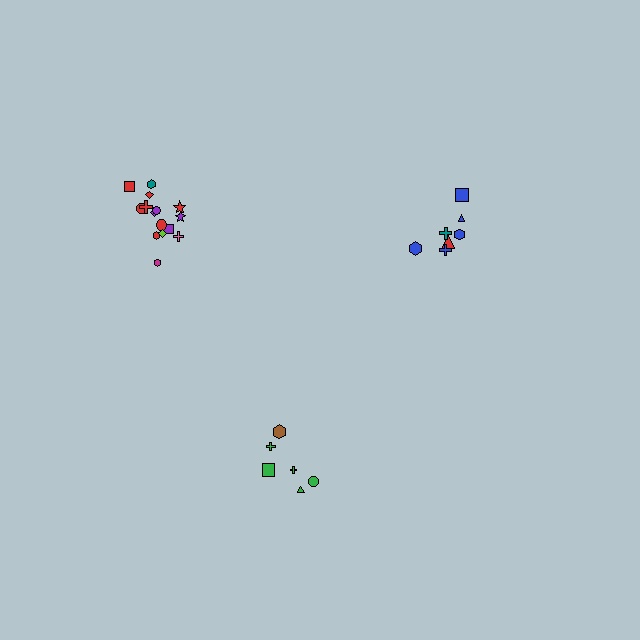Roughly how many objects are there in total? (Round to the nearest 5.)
Roughly 30 objects in total.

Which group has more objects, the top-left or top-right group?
The top-left group.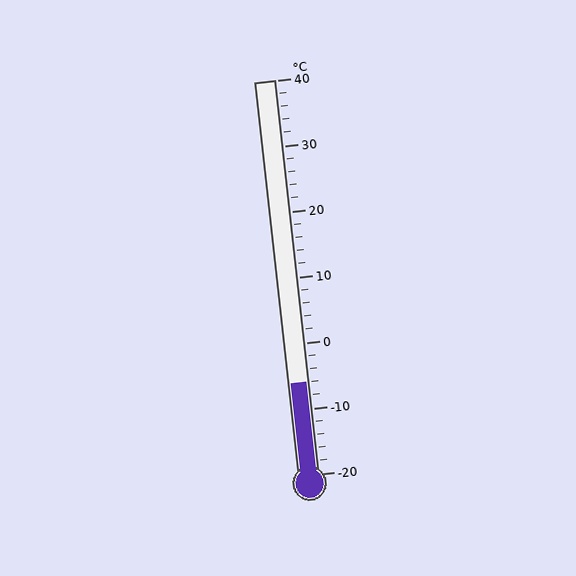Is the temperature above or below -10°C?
The temperature is above -10°C.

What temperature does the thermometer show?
The thermometer shows approximately -6°C.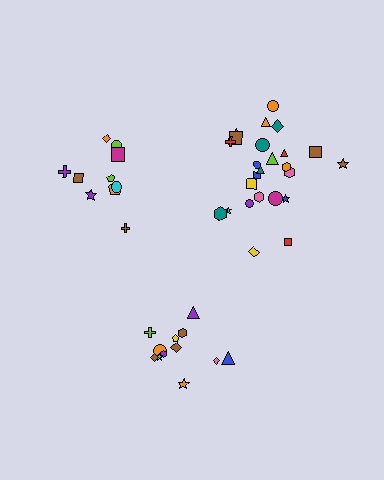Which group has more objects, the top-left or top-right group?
The top-right group.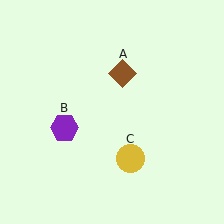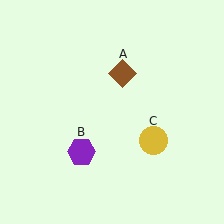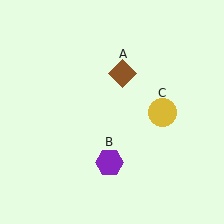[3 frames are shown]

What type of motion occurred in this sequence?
The purple hexagon (object B), yellow circle (object C) rotated counterclockwise around the center of the scene.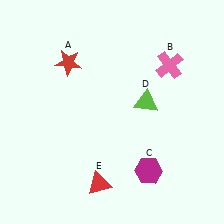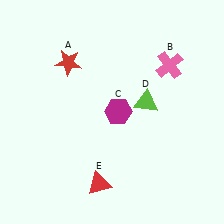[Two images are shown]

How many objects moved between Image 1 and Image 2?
1 object moved between the two images.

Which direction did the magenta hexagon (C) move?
The magenta hexagon (C) moved up.